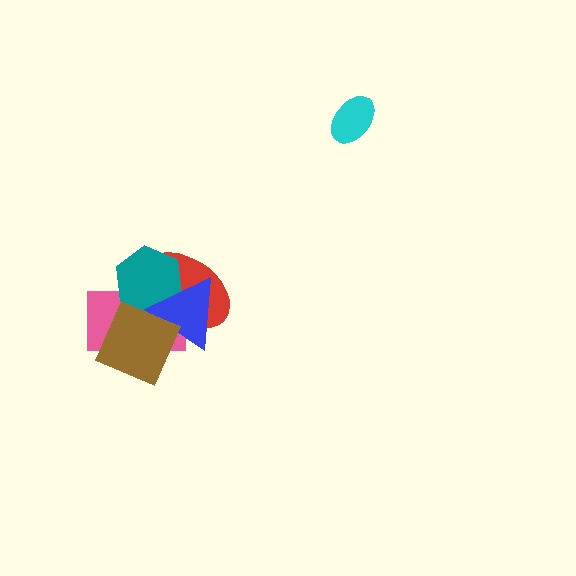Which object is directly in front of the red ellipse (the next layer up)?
The teal hexagon is directly in front of the red ellipse.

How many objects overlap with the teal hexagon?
3 objects overlap with the teal hexagon.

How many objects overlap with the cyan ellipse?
0 objects overlap with the cyan ellipse.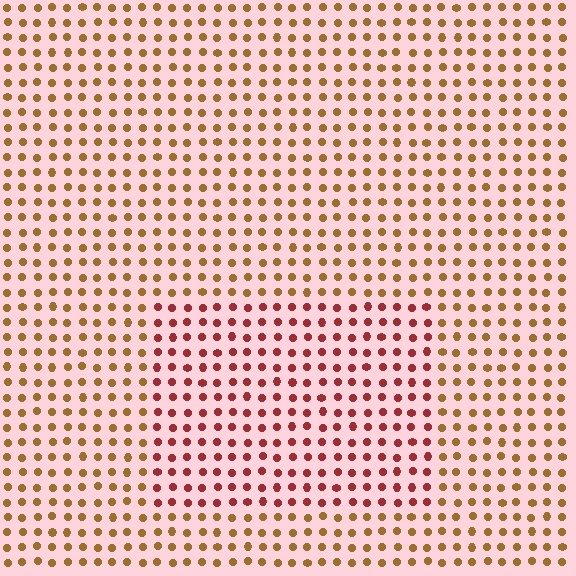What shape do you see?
I see a rectangle.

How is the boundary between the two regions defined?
The boundary is defined purely by a slight shift in hue (about 41 degrees). Spacing, size, and orientation are identical on both sides.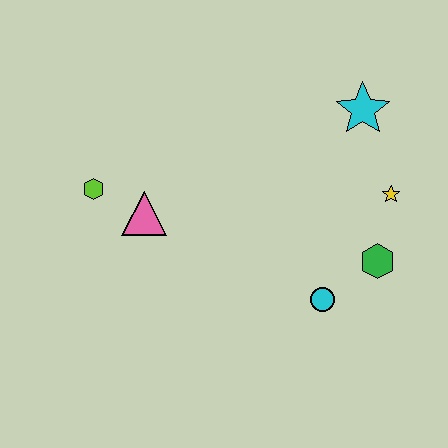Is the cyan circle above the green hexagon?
No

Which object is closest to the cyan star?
The yellow star is closest to the cyan star.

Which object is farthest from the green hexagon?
The lime hexagon is farthest from the green hexagon.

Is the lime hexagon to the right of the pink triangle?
No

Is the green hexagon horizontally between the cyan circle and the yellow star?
Yes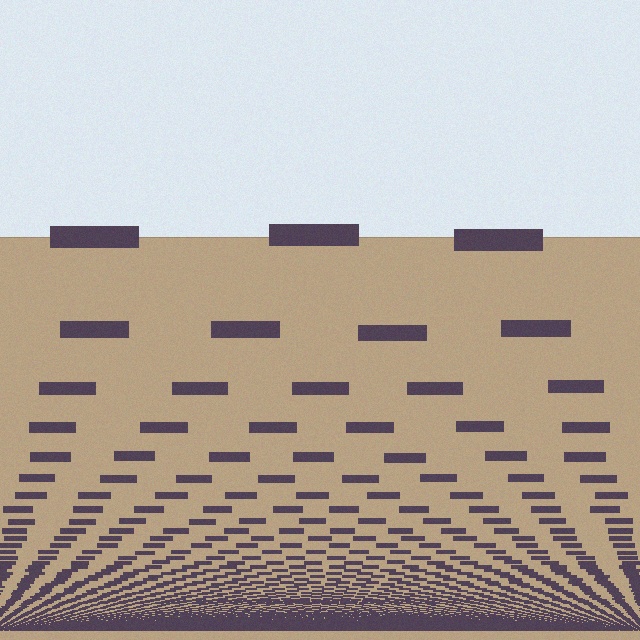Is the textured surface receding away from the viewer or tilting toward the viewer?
The surface appears to tilt toward the viewer. Texture elements get larger and sparser toward the top.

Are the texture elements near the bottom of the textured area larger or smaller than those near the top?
Smaller. The gradient is inverted — elements near the bottom are smaller and denser.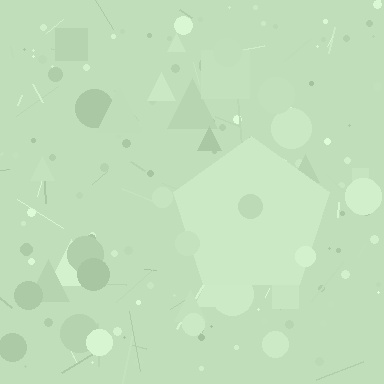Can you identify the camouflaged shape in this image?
The camouflaged shape is a pentagon.